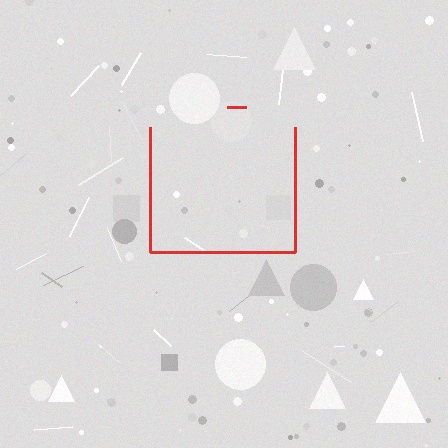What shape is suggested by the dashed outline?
The dashed outline suggests a square.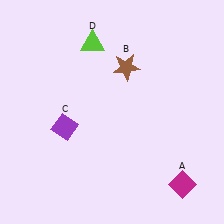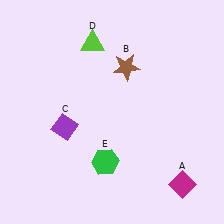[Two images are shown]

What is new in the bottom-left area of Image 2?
A green hexagon (E) was added in the bottom-left area of Image 2.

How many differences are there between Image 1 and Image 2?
There is 1 difference between the two images.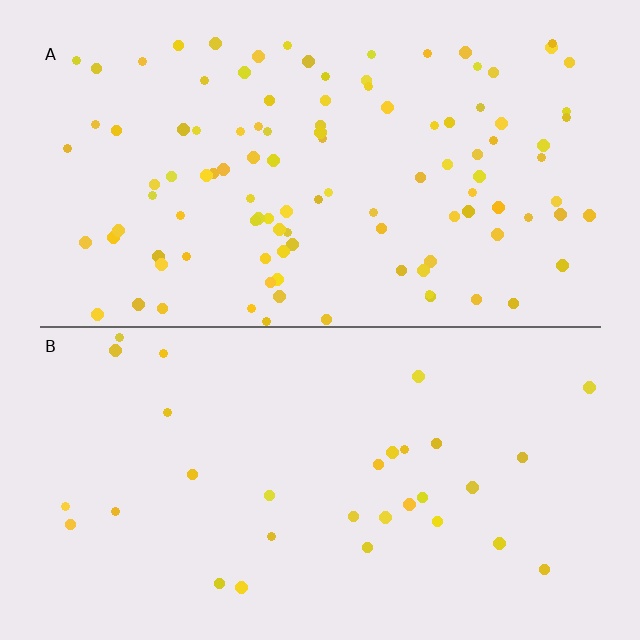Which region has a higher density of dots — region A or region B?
A (the top).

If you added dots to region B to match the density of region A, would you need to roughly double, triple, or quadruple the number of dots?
Approximately triple.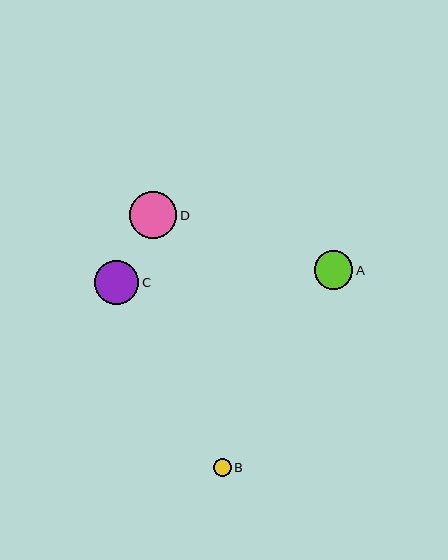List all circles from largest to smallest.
From largest to smallest: D, C, A, B.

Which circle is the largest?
Circle D is the largest with a size of approximately 47 pixels.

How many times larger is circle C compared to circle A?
Circle C is approximately 1.1 times the size of circle A.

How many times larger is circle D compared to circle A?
Circle D is approximately 1.2 times the size of circle A.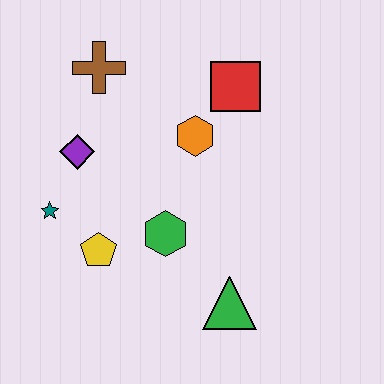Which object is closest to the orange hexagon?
The red square is closest to the orange hexagon.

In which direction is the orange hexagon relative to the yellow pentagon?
The orange hexagon is above the yellow pentagon.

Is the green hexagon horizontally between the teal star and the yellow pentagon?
No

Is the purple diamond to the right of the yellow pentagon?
No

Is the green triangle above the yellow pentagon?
No